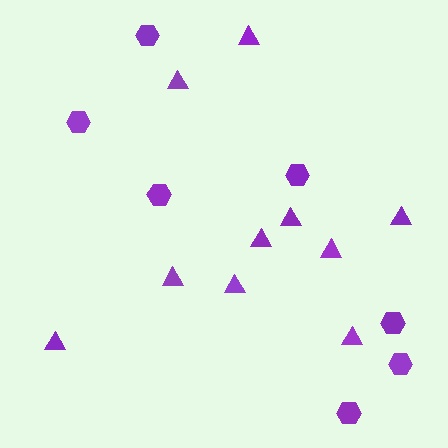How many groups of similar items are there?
There are 2 groups: one group of hexagons (7) and one group of triangles (10).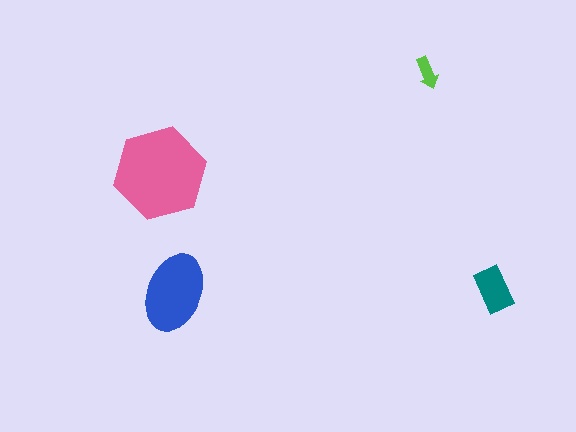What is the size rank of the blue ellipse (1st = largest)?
2nd.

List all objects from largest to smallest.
The pink hexagon, the blue ellipse, the teal rectangle, the lime arrow.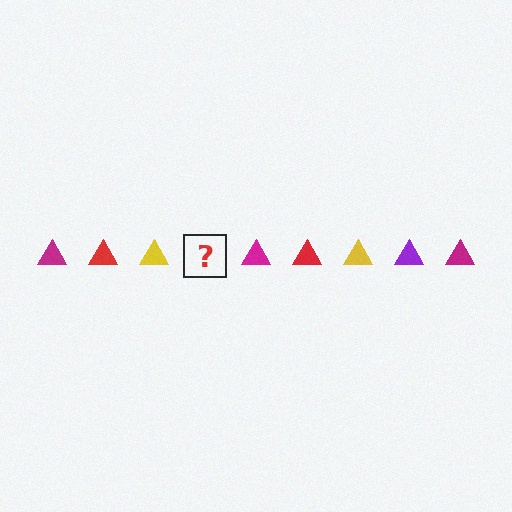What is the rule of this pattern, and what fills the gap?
The rule is that the pattern cycles through magenta, red, yellow, purple triangles. The gap should be filled with a purple triangle.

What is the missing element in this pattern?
The missing element is a purple triangle.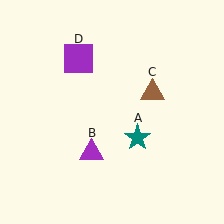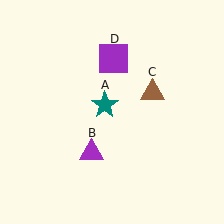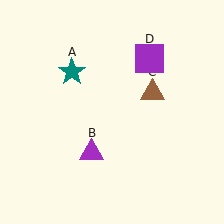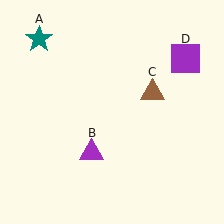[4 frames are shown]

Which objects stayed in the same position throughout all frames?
Purple triangle (object B) and brown triangle (object C) remained stationary.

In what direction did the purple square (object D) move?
The purple square (object D) moved right.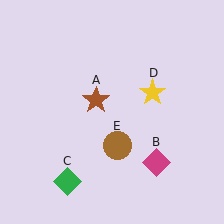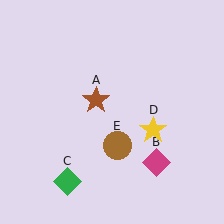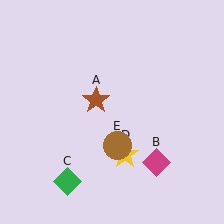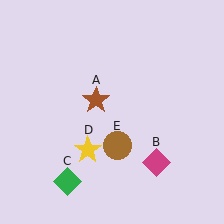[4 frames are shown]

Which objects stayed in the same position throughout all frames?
Brown star (object A) and magenta diamond (object B) and green diamond (object C) and brown circle (object E) remained stationary.